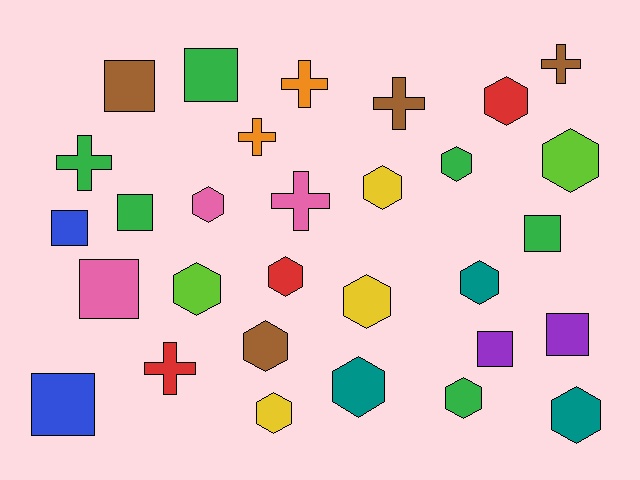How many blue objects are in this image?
There are 2 blue objects.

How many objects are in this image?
There are 30 objects.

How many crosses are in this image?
There are 7 crosses.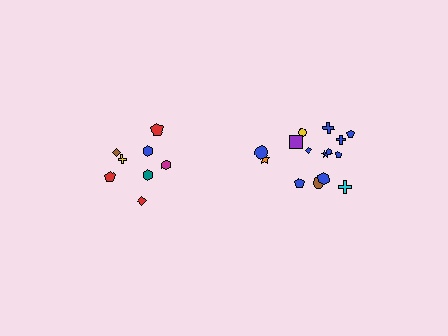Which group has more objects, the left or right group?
The right group.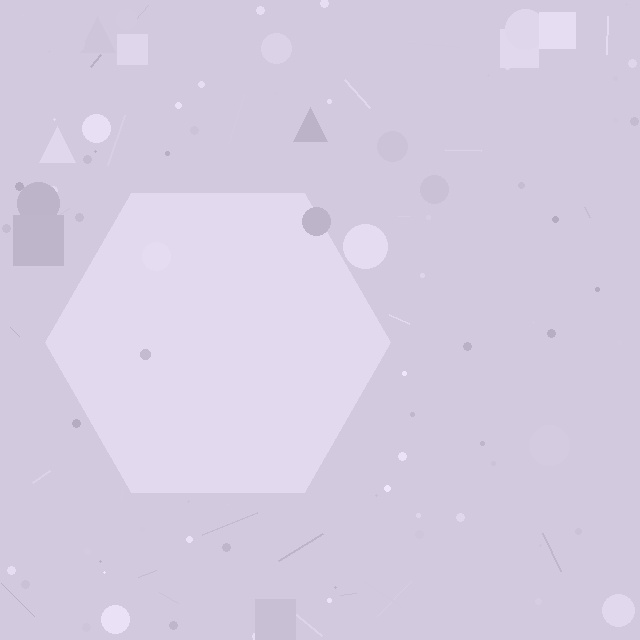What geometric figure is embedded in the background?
A hexagon is embedded in the background.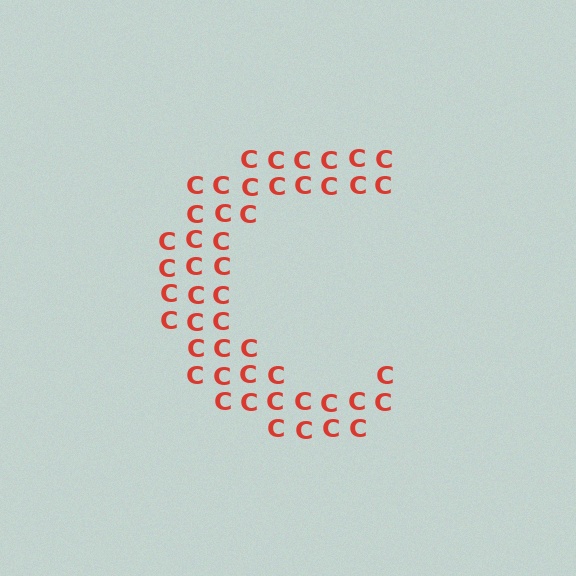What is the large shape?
The large shape is the letter C.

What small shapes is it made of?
It is made of small letter C's.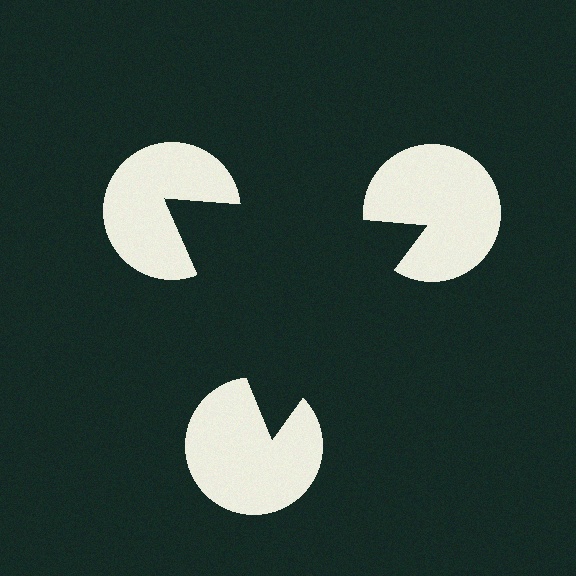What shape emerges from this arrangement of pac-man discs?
An illusory triangle — its edges are inferred from the aligned wedge cuts in the pac-man discs, not physically drawn.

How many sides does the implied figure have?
3 sides.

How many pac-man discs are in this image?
There are 3 — one at each vertex of the illusory triangle.